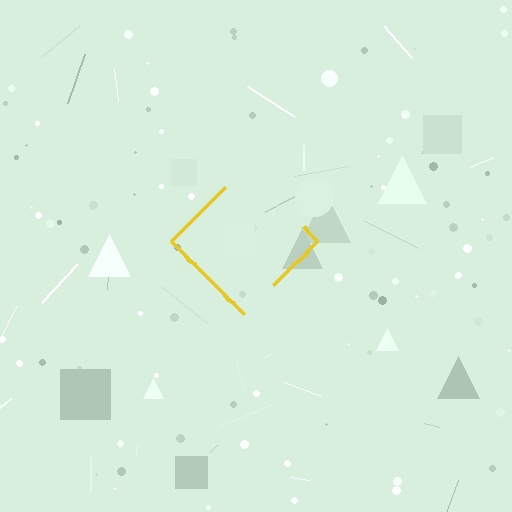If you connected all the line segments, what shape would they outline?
They would outline a diamond.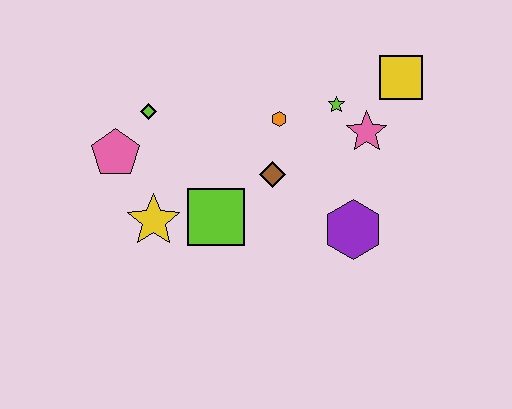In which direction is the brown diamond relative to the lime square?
The brown diamond is to the right of the lime square.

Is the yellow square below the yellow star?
No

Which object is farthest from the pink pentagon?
The yellow square is farthest from the pink pentagon.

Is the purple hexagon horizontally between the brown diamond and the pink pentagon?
No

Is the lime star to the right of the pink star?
No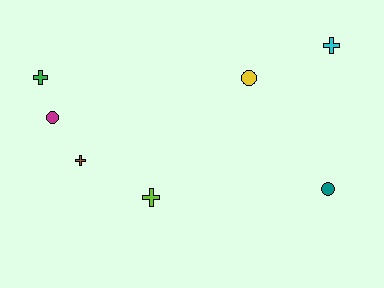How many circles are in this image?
There are 3 circles.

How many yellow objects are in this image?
There is 1 yellow object.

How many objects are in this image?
There are 7 objects.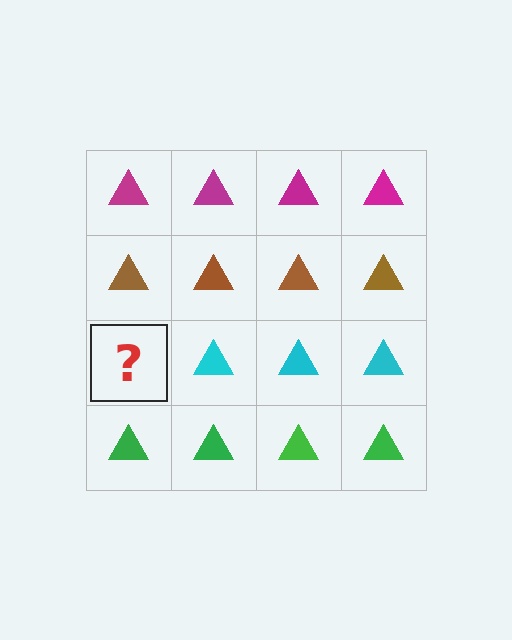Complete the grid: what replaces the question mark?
The question mark should be replaced with a cyan triangle.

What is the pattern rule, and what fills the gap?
The rule is that each row has a consistent color. The gap should be filled with a cyan triangle.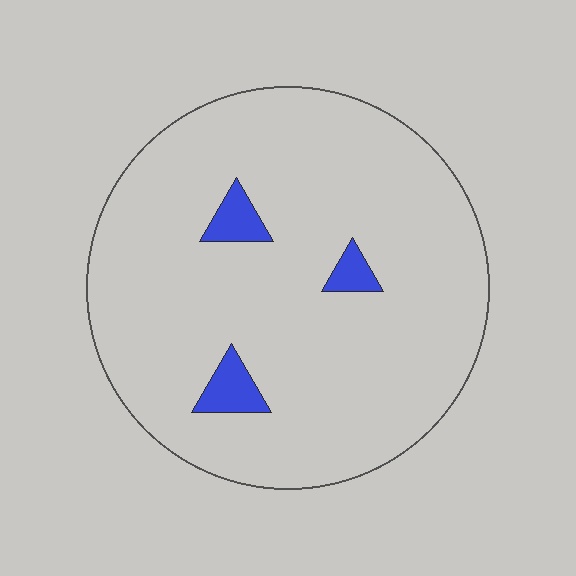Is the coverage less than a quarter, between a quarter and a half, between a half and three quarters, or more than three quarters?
Less than a quarter.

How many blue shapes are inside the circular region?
3.